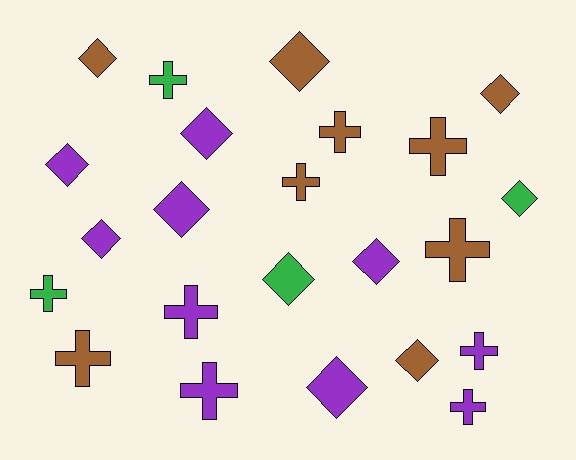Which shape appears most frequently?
Diamond, with 12 objects.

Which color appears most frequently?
Purple, with 10 objects.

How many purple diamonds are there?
There are 6 purple diamonds.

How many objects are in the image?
There are 23 objects.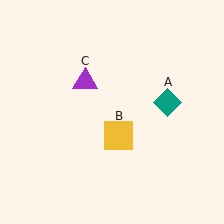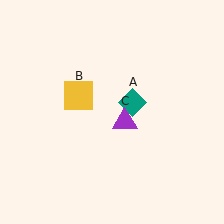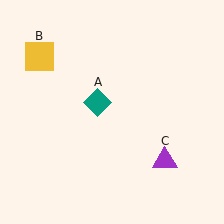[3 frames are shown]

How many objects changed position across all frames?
3 objects changed position: teal diamond (object A), yellow square (object B), purple triangle (object C).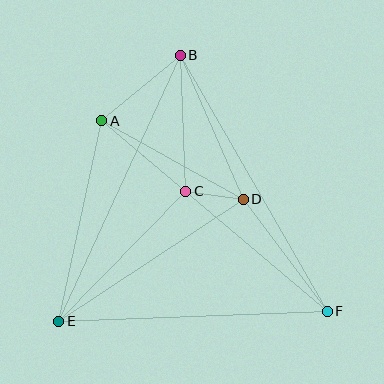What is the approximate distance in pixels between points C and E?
The distance between C and E is approximately 182 pixels.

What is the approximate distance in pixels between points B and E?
The distance between B and E is approximately 293 pixels.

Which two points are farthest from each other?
Points A and F are farthest from each other.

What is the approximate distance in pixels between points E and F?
The distance between E and F is approximately 269 pixels.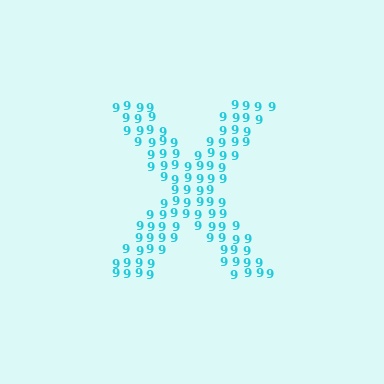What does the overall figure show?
The overall figure shows the letter X.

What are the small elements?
The small elements are digit 9's.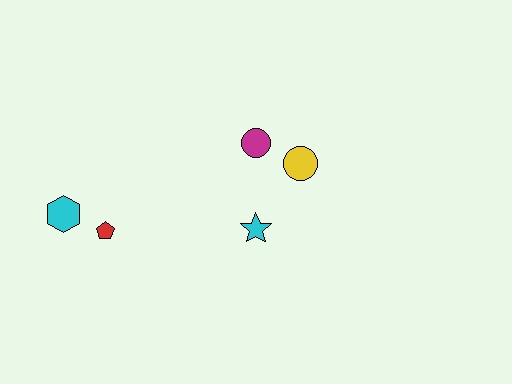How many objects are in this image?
There are 5 objects.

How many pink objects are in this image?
There are no pink objects.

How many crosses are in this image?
There are no crosses.